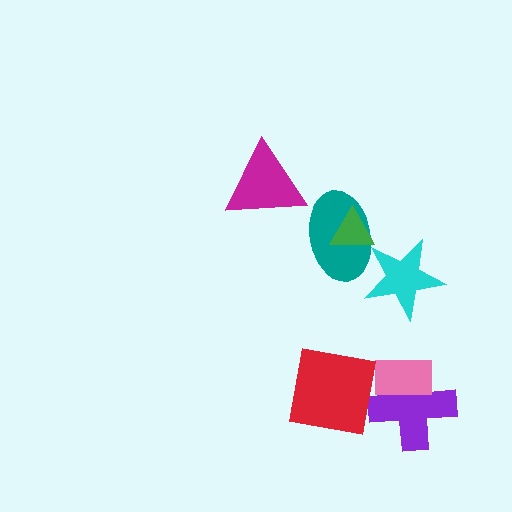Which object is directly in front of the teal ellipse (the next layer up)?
The cyan star is directly in front of the teal ellipse.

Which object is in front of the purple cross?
The pink rectangle is in front of the purple cross.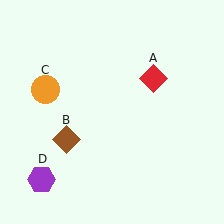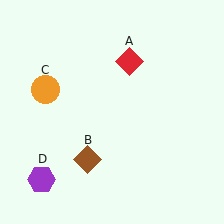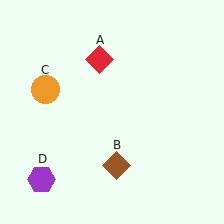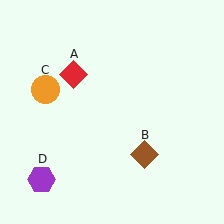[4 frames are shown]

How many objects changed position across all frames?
2 objects changed position: red diamond (object A), brown diamond (object B).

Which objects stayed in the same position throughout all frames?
Orange circle (object C) and purple hexagon (object D) remained stationary.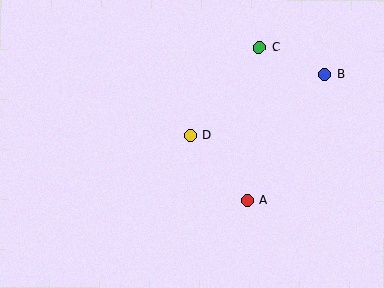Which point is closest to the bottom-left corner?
Point D is closest to the bottom-left corner.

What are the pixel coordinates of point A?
Point A is at (247, 201).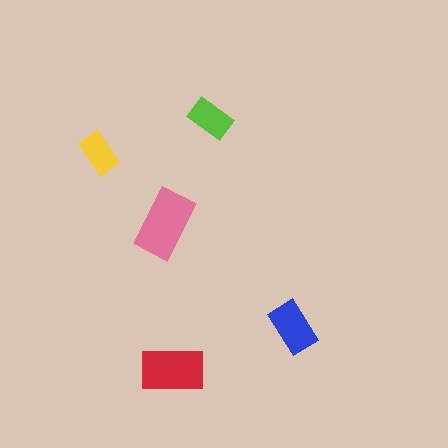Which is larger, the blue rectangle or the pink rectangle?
The pink one.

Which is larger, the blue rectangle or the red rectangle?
The red one.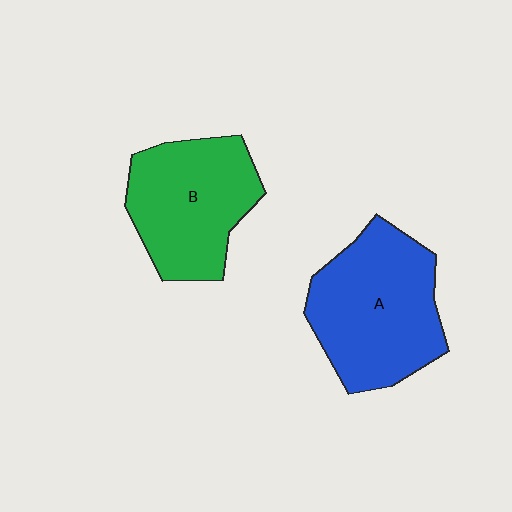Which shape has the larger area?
Shape A (blue).